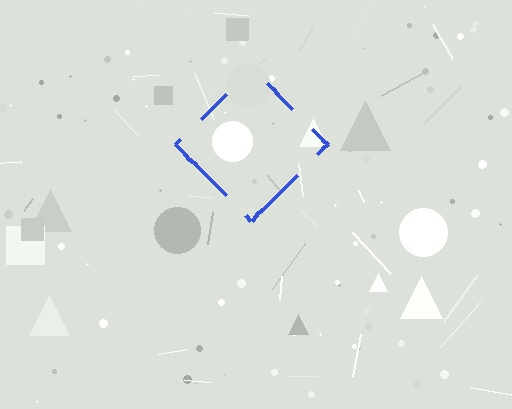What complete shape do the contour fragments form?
The contour fragments form a diamond.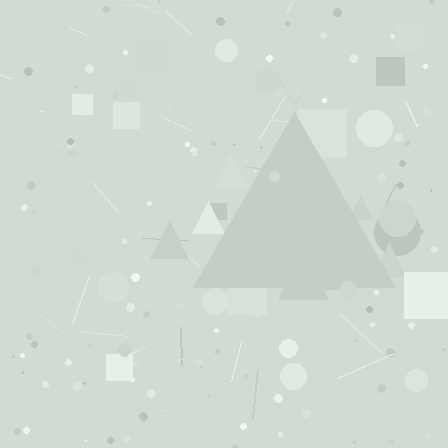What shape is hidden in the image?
A triangle is hidden in the image.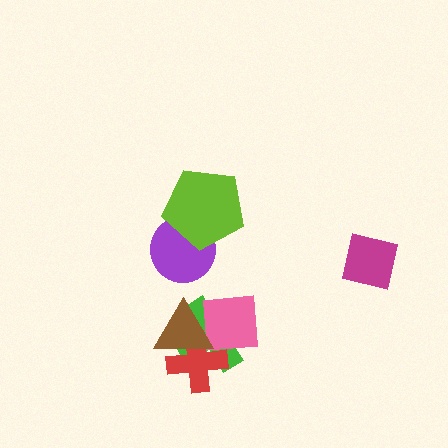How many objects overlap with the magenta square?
0 objects overlap with the magenta square.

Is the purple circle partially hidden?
Yes, it is partially covered by another shape.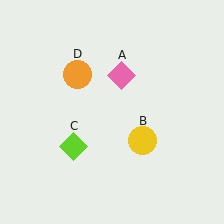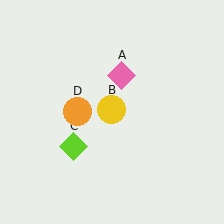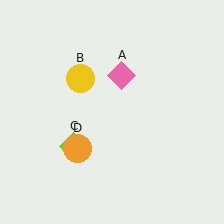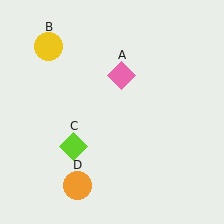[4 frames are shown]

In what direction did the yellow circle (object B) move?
The yellow circle (object B) moved up and to the left.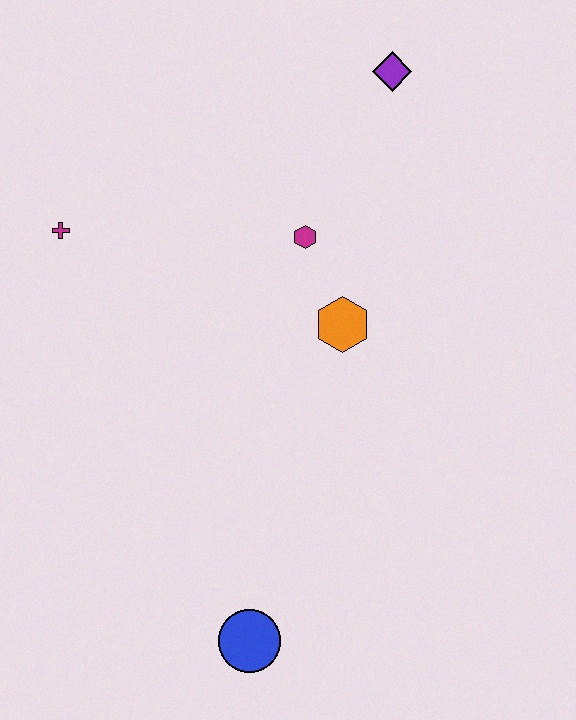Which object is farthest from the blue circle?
The purple diamond is farthest from the blue circle.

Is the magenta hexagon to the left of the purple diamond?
Yes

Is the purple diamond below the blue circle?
No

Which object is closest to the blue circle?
The orange hexagon is closest to the blue circle.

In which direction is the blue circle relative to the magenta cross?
The blue circle is below the magenta cross.